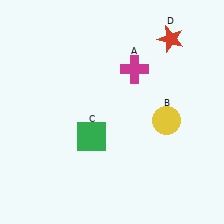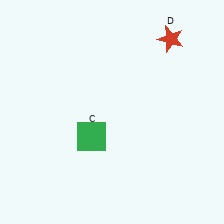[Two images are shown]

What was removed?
The magenta cross (A), the yellow circle (B) were removed in Image 2.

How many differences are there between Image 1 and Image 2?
There are 2 differences between the two images.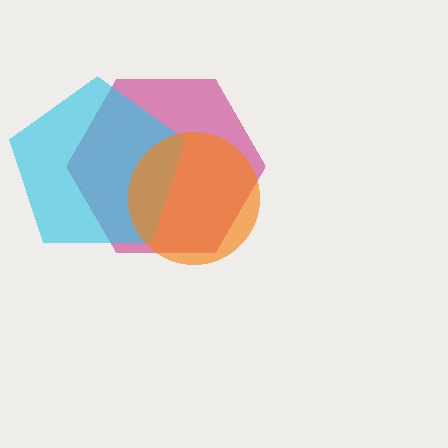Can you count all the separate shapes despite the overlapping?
Yes, there are 3 separate shapes.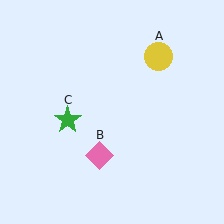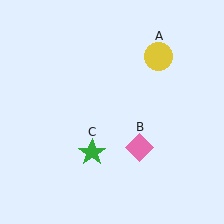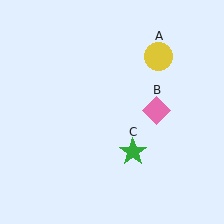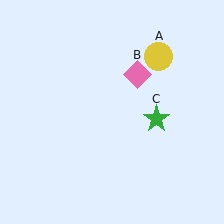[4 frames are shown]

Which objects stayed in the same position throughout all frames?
Yellow circle (object A) remained stationary.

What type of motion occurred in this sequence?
The pink diamond (object B), green star (object C) rotated counterclockwise around the center of the scene.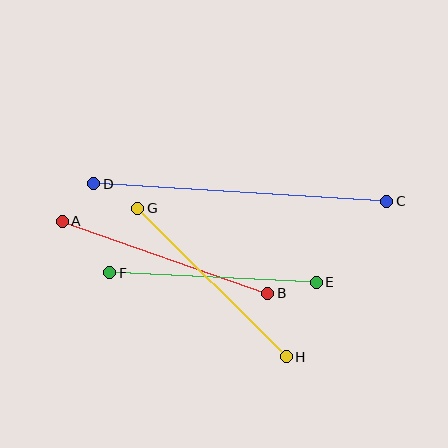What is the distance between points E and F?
The distance is approximately 207 pixels.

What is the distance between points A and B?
The distance is approximately 218 pixels.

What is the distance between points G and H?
The distance is approximately 210 pixels.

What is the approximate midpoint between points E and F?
The midpoint is at approximately (213, 277) pixels.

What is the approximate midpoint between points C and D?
The midpoint is at approximately (240, 192) pixels.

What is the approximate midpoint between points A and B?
The midpoint is at approximately (165, 257) pixels.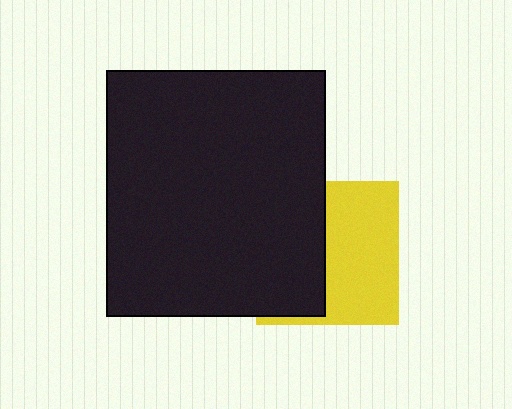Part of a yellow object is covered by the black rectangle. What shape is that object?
It is a square.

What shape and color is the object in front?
The object in front is a black rectangle.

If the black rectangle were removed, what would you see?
You would see the complete yellow square.